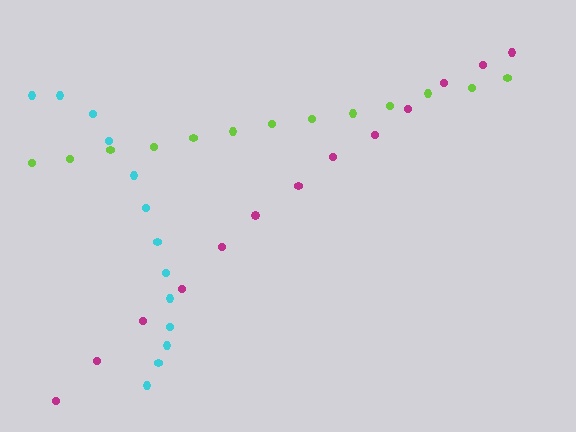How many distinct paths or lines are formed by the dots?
There are 3 distinct paths.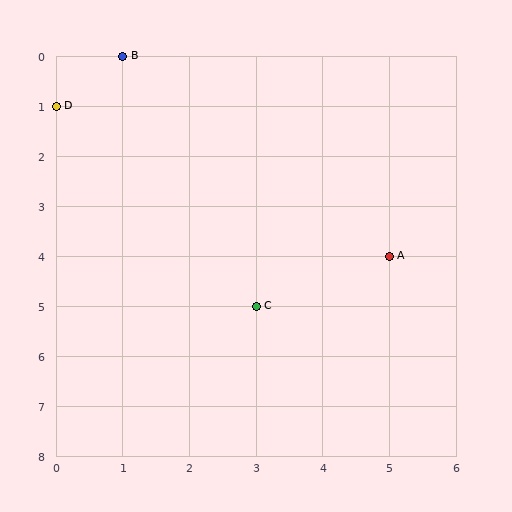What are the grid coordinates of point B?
Point B is at grid coordinates (1, 0).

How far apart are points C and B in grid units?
Points C and B are 2 columns and 5 rows apart (about 5.4 grid units diagonally).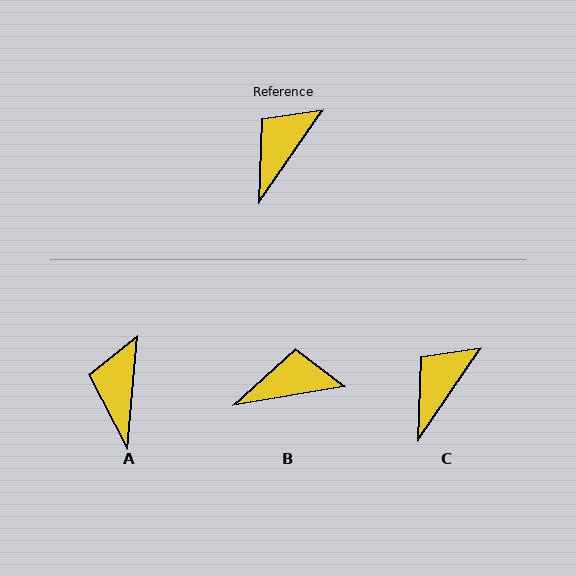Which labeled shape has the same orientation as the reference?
C.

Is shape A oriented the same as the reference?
No, it is off by about 30 degrees.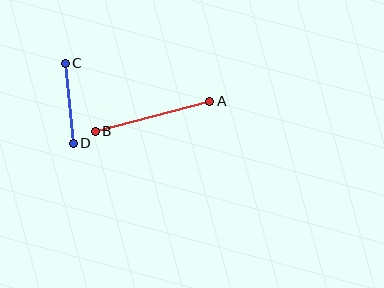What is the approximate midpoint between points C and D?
The midpoint is at approximately (69, 103) pixels.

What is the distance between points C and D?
The distance is approximately 81 pixels.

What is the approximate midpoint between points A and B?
The midpoint is at approximately (152, 116) pixels.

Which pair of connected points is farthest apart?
Points A and B are farthest apart.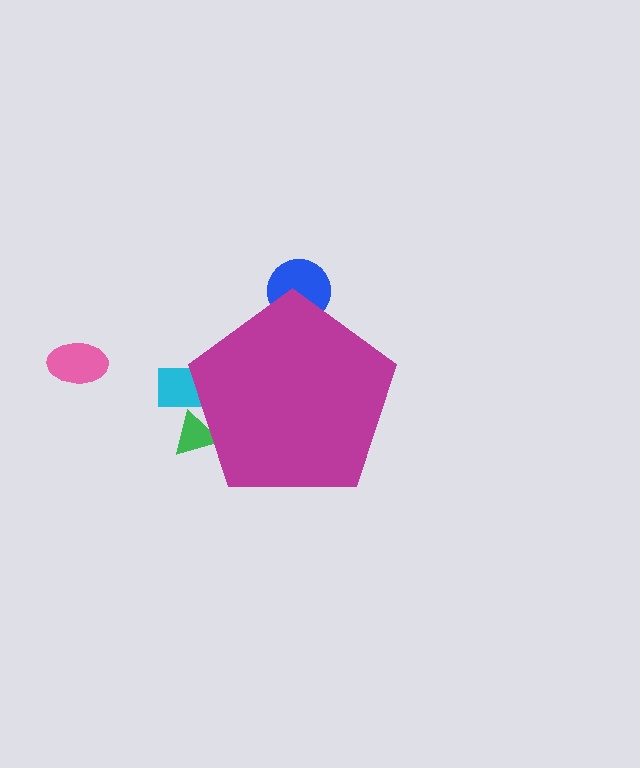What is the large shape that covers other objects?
A magenta pentagon.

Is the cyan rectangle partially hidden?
Yes, the cyan rectangle is partially hidden behind the magenta pentagon.